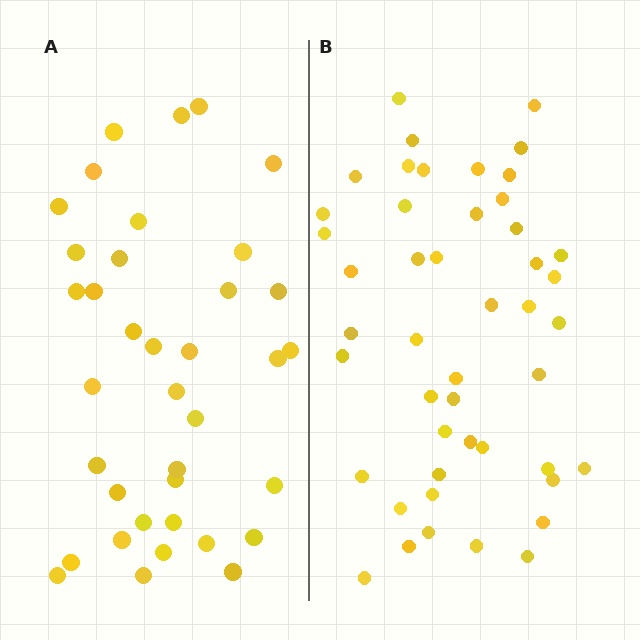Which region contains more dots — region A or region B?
Region B (the right region) has more dots.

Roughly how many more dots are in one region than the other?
Region B has roughly 10 or so more dots than region A.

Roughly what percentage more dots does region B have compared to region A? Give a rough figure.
About 25% more.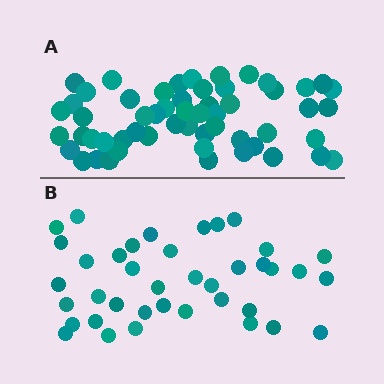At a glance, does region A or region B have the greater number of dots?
Region A (the top region) has more dots.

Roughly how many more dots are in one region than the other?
Region A has approximately 15 more dots than region B.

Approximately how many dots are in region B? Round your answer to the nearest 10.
About 40 dots. (The exact count is 39, which rounds to 40.)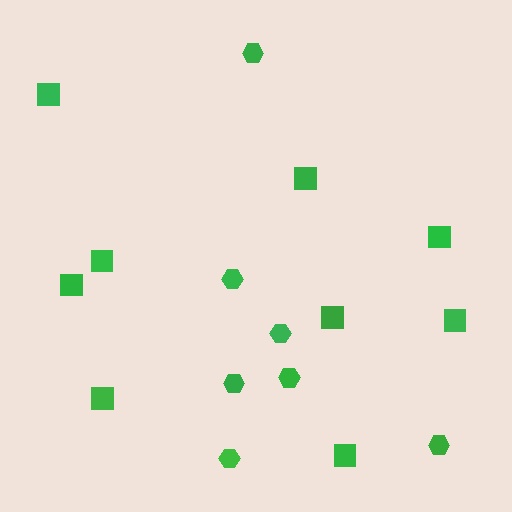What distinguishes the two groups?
There are 2 groups: one group of hexagons (7) and one group of squares (9).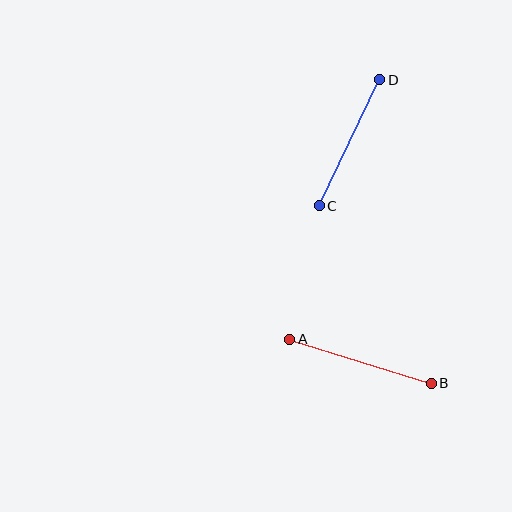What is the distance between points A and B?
The distance is approximately 148 pixels.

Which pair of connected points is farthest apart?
Points A and B are farthest apart.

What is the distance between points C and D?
The distance is approximately 140 pixels.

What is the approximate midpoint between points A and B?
The midpoint is at approximately (360, 361) pixels.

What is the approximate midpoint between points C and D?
The midpoint is at approximately (350, 143) pixels.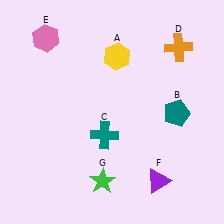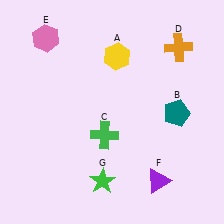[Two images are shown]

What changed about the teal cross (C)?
In Image 1, C is teal. In Image 2, it changed to green.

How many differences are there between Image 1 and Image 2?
There is 1 difference between the two images.